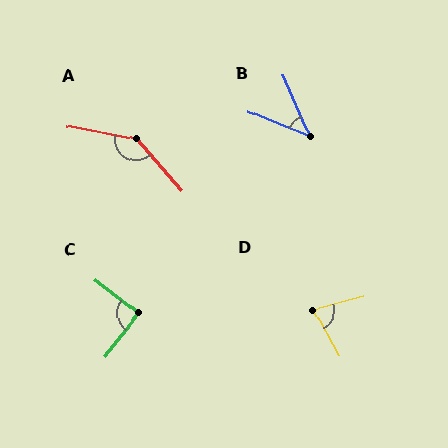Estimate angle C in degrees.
Approximately 90 degrees.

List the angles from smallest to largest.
B (45°), D (77°), C (90°), A (142°).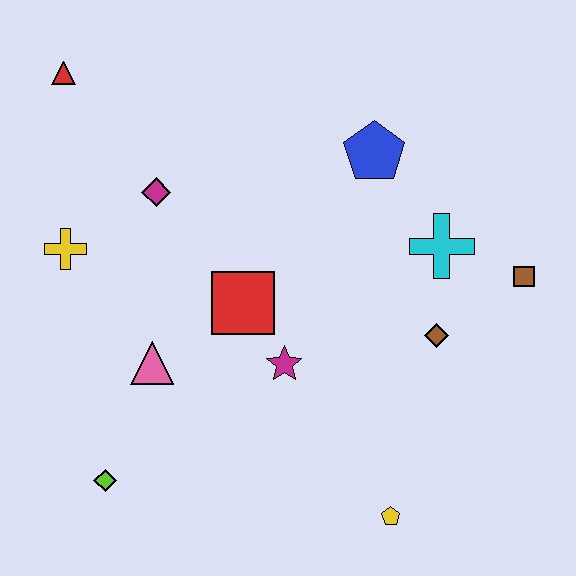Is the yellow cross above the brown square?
Yes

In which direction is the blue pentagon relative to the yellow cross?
The blue pentagon is to the right of the yellow cross.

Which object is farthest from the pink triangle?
The brown square is farthest from the pink triangle.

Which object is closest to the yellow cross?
The magenta diamond is closest to the yellow cross.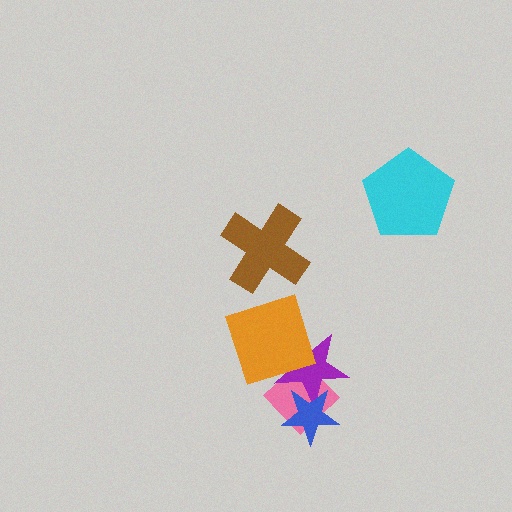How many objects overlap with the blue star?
2 objects overlap with the blue star.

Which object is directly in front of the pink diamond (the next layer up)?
The purple star is directly in front of the pink diamond.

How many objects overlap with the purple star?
3 objects overlap with the purple star.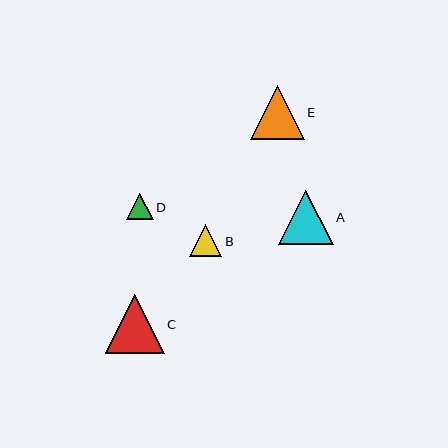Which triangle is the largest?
Triangle C is the largest with a size of approximately 59 pixels.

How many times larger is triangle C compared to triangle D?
Triangle C is approximately 2.2 times the size of triangle D.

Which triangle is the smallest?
Triangle D is the smallest with a size of approximately 27 pixels.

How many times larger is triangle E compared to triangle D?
Triangle E is approximately 2.0 times the size of triangle D.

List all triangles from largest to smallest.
From largest to smallest: C, A, E, B, D.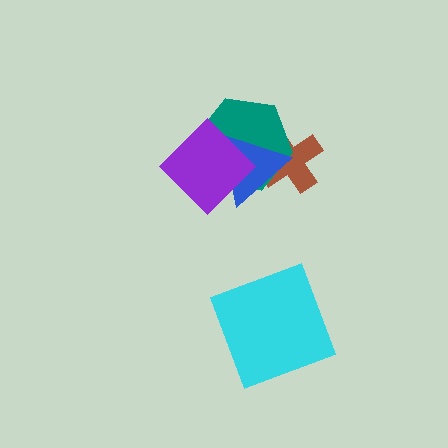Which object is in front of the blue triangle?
The purple diamond is in front of the blue triangle.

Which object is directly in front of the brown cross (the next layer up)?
The teal hexagon is directly in front of the brown cross.